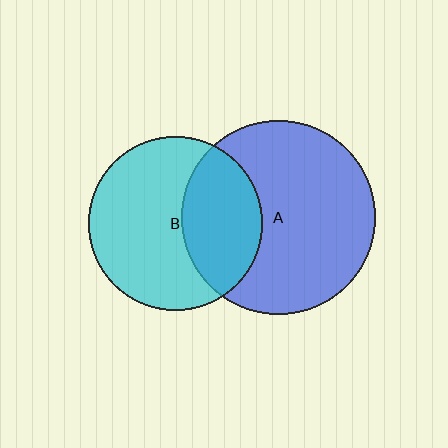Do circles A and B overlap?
Yes.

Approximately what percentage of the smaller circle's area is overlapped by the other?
Approximately 35%.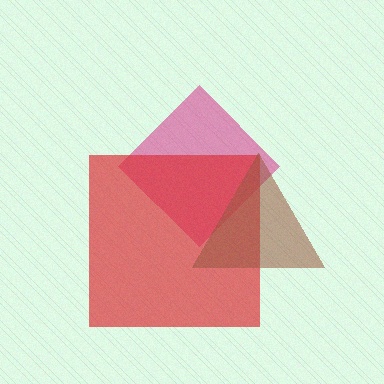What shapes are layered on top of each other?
The layered shapes are: a magenta diamond, a red square, a brown triangle.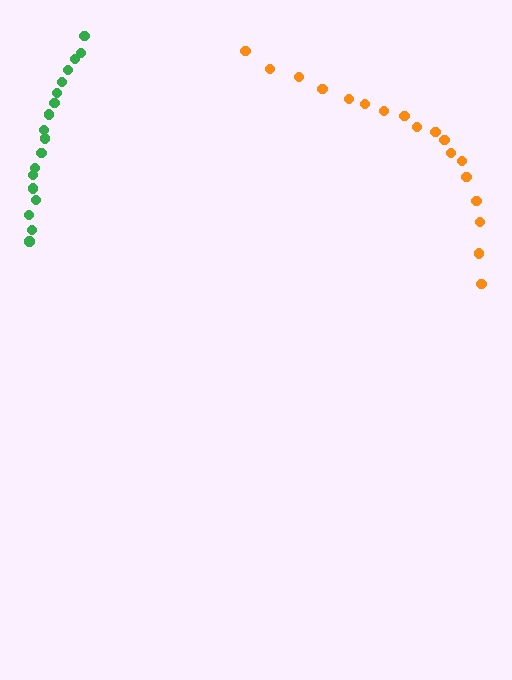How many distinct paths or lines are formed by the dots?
There are 2 distinct paths.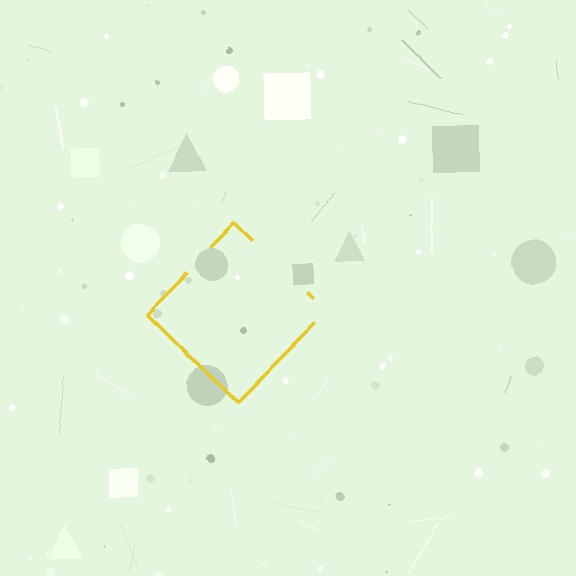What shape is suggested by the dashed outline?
The dashed outline suggests a diamond.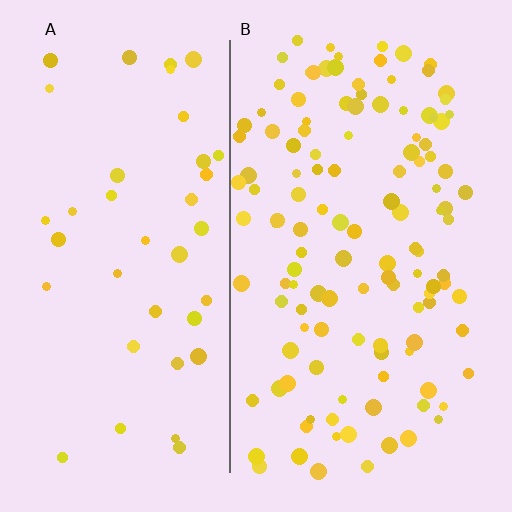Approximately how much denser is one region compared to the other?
Approximately 3.1× — region B over region A.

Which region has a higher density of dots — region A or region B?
B (the right).